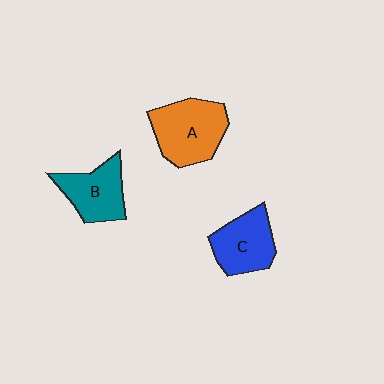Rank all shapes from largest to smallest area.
From largest to smallest: A (orange), C (blue), B (teal).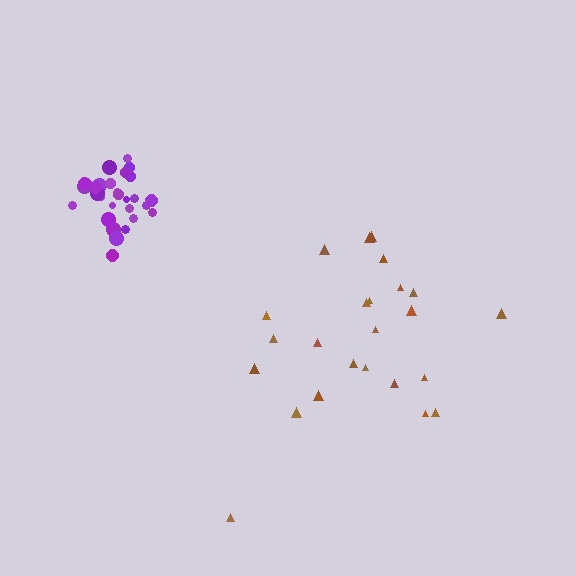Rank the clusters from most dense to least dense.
purple, brown.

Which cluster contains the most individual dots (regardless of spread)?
Purple (29).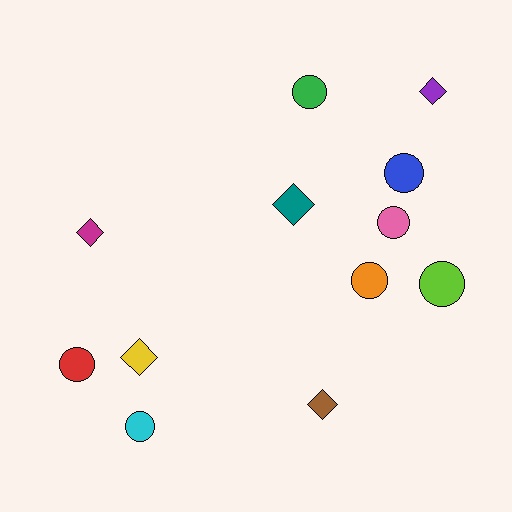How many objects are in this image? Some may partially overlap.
There are 12 objects.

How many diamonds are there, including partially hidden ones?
There are 5 diamonds.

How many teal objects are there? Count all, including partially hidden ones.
There is 1 teal object.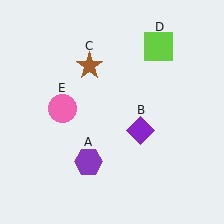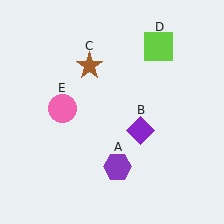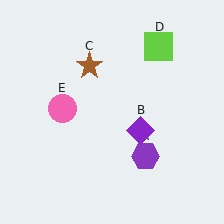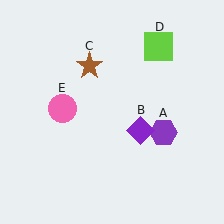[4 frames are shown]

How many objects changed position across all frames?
1 object changed position: purple hexagon (object A).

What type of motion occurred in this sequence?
The purple hexagon (object A) rotated counterclockwise around the center of the scene.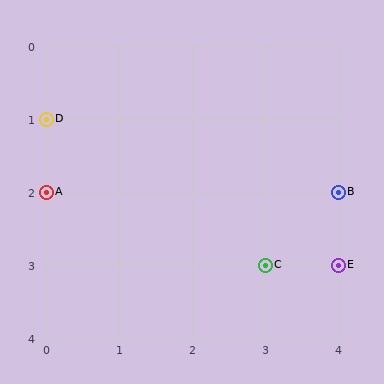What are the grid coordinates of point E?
Point E is at grid coordinates (4, 3).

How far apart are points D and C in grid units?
Points D and C are 3 columns and 2 rows apart (about 3.6 grid units diagonally).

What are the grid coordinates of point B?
Point B is at grid coordinates (4, 2).